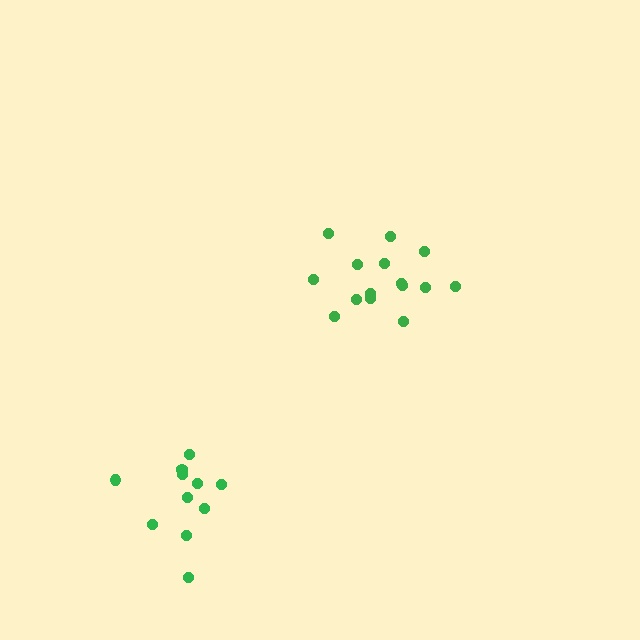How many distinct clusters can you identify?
There are 2 distinct clusters.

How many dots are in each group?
Group 1: 15 dots, Group 2: 11 dots (26 total).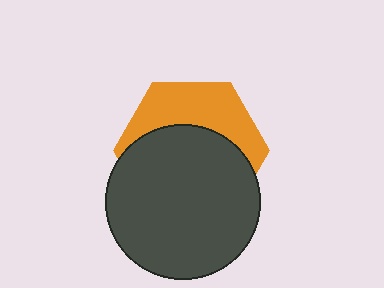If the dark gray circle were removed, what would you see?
You would see the complete orange hexagon.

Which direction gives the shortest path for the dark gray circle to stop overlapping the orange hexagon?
Moving down gives the shortest separation.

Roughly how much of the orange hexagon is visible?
A small part of it is visible (roughly 39%).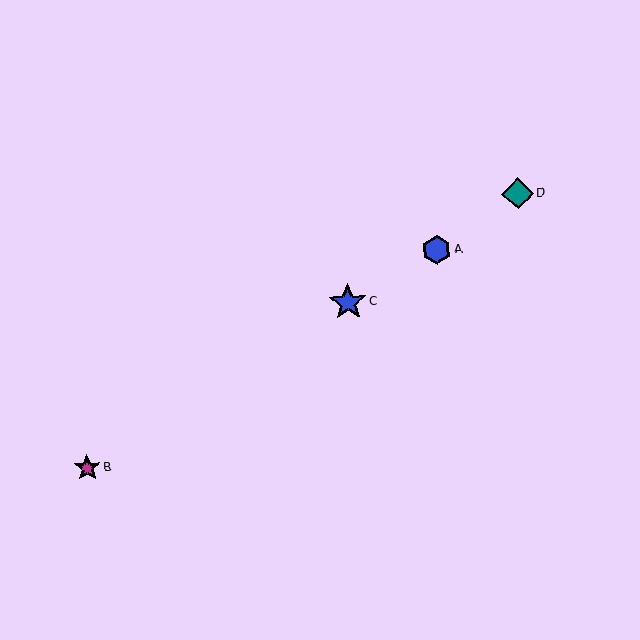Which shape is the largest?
The blue star (labeled C) is the largest.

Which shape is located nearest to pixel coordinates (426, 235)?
The blue hexagon (labeled A) at (437, 250) is nearest to that location.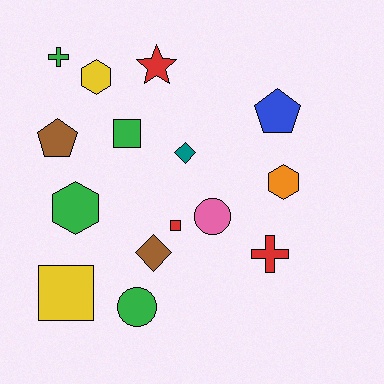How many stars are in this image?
There is 1 star.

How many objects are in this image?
There are 15 objects.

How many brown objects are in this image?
There are 2 brown objects.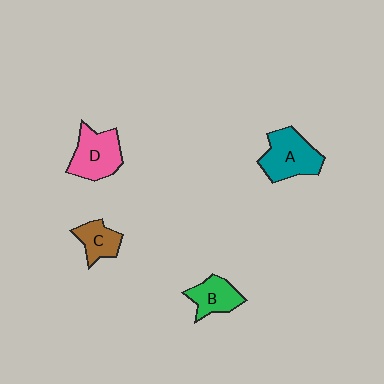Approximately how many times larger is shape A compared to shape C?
Approximately 1.7 times.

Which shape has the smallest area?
Shape C (brown).